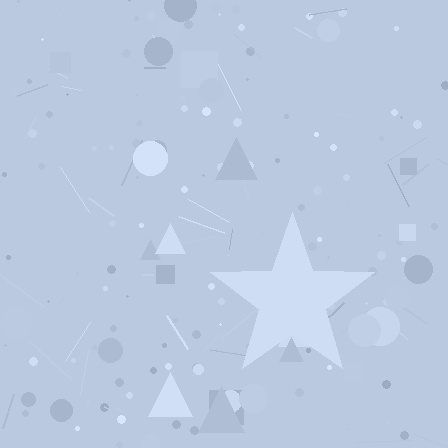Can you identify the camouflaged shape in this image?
The camouflaged shape is a star.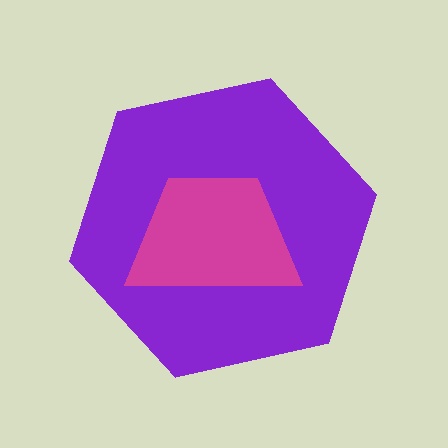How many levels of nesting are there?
2.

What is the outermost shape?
The purple hexagon.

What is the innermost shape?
The magenta trapezoid.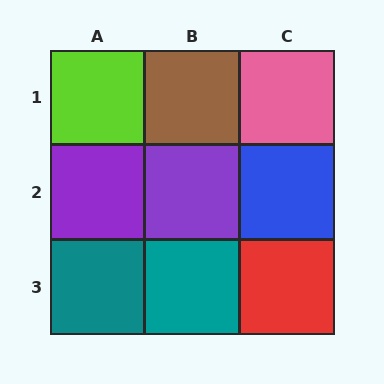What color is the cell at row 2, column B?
Purple.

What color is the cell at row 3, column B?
Teal.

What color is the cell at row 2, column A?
Purple.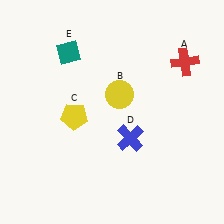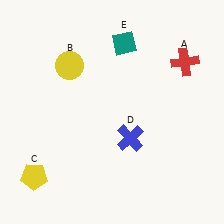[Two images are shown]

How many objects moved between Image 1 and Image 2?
3 objects moved between the two images.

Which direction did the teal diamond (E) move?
The teal diamond (E) moved right.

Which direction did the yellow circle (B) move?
The yellow circle (B) moved left.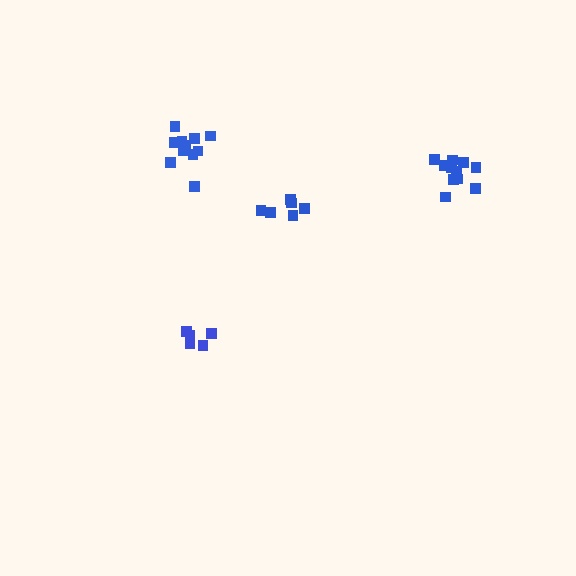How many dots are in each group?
Group 1: 11 dots, Group 2: 5 dots, Group 3: 11 dots, Group 4: 6 dots (33 total).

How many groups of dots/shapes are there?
There are 4 groups.